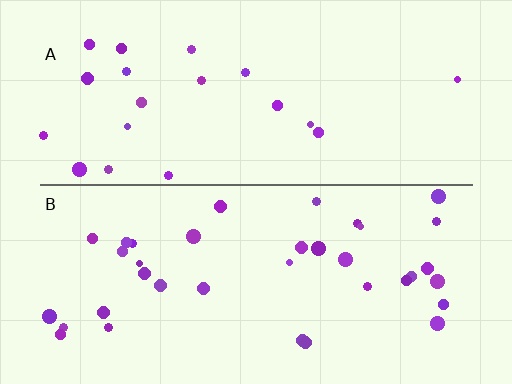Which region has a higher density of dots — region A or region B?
B (the bottom).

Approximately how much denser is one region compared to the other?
Approximately 1.8× — region B over region A.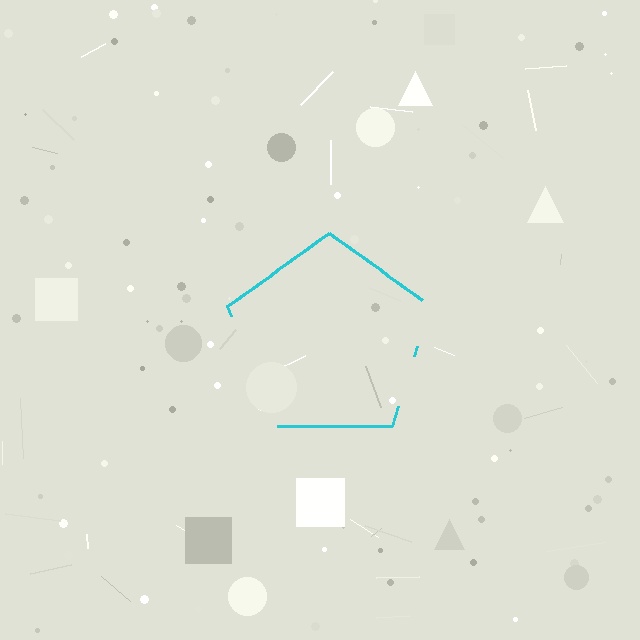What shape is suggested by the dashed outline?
The dashed outline suggests a pentagon.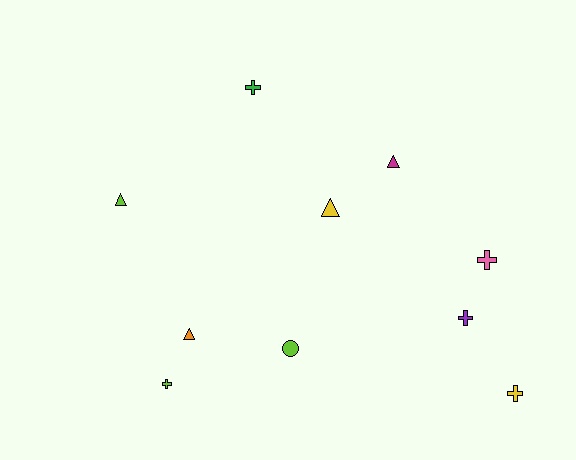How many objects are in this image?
There are 10 objects.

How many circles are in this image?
There is 1 circle.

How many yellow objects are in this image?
There are 2 yellow objects.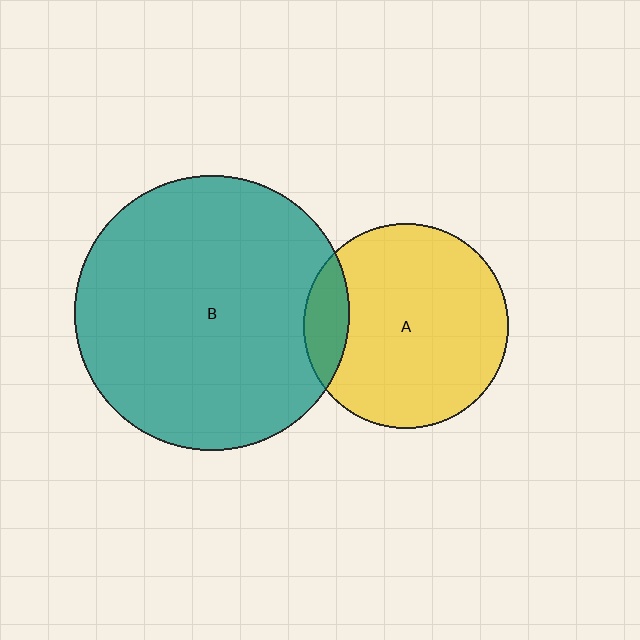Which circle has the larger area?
Circle B (teal).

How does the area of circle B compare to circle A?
Approximately 1.8 times.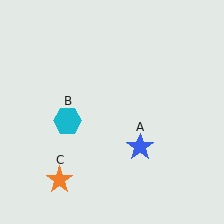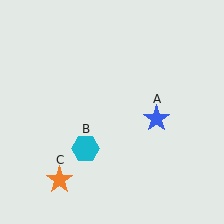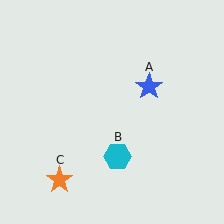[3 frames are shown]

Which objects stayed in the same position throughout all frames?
Orange star (object C) remained stationary.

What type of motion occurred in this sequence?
The blue star (object A), cyan hexagon (object B) rotated counterclockwise around the center of the scene.